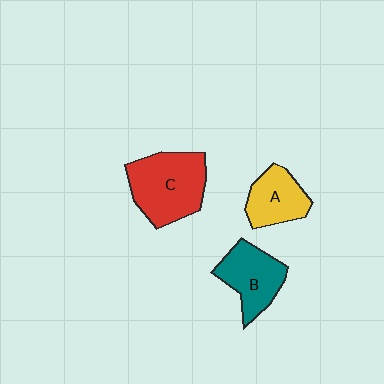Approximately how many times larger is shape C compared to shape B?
Approximately 1.4 times.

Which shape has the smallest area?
Shape A (yellow).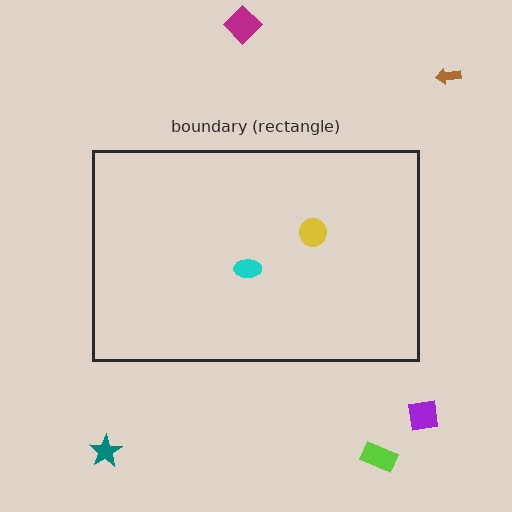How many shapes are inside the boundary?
2 inside, 5 outside.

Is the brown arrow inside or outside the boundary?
Outside.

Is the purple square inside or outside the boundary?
Outside.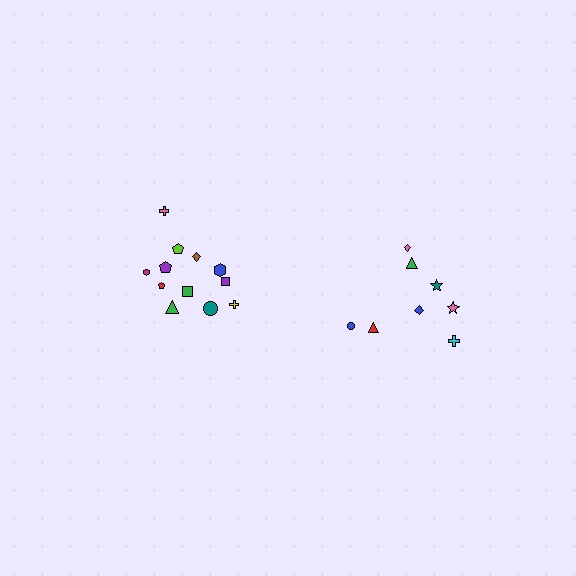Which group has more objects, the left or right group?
The left group.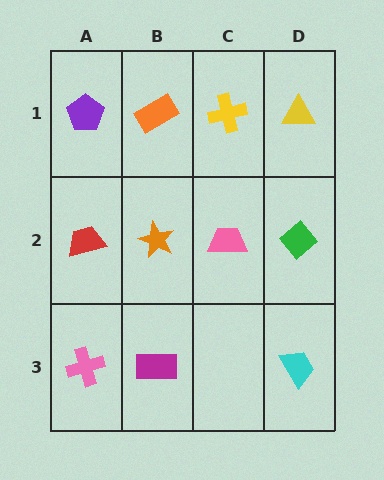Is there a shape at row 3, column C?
No, that cell is empty.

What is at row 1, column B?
An orange rectangle.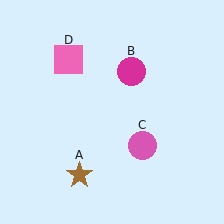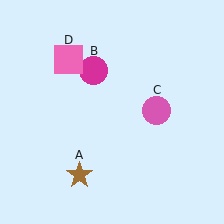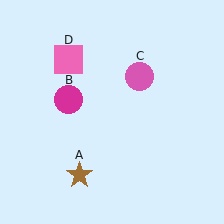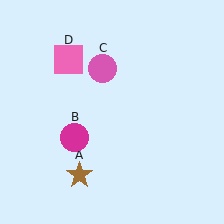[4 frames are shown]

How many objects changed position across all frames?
2 objects changed position: magenta circle (object B), pink circle (object C).